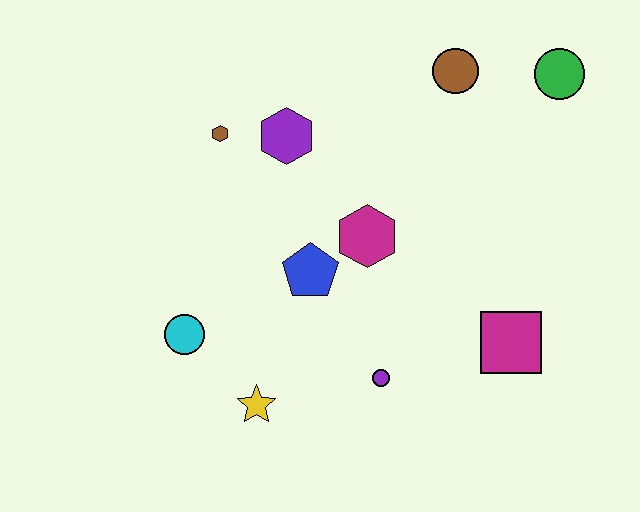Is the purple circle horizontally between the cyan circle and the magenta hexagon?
No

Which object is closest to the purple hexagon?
The brown hexagon is closest to the purple hexagon.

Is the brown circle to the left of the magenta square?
Yes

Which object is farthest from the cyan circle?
The green circle is farthest from the cyan circle.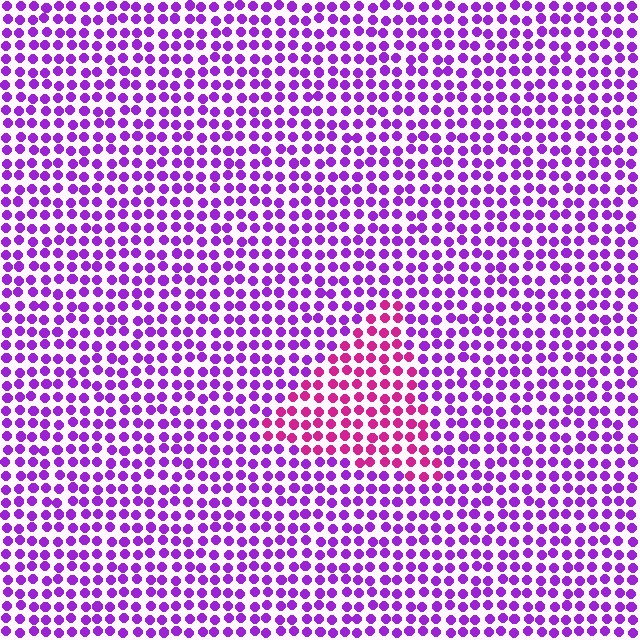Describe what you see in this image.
The image is filled with small purple elements in a uniform arrangement. A triangle-shaped region is visible where the elements are tinted to a slightly different hue, forming a subtle color boundary.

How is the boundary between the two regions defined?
The boundary is defined purely by a slight shift in hue (about 40 degrees). Spacing, size, and orientation are identical on both sides.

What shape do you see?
I see a triangle.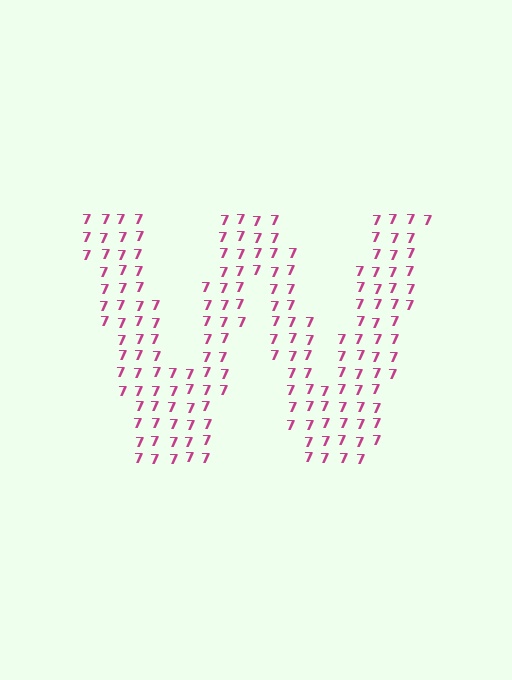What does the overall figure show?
The overall figure shows the letter W.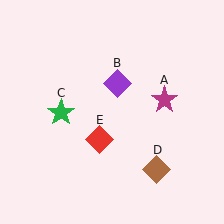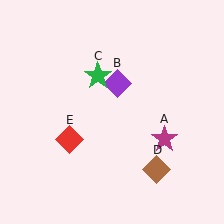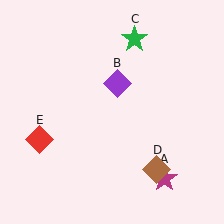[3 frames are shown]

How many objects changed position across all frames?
3 objects changed position: magenta star (object A), green star (object C), red diamond (object E).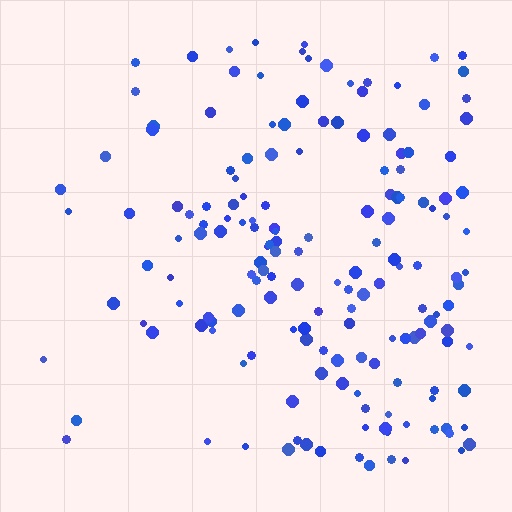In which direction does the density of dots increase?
From left to right, with the right side densest.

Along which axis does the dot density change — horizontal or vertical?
Horizontal.